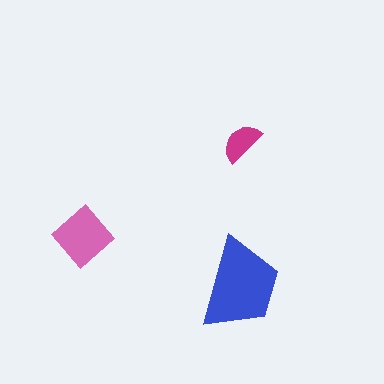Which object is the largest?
The blue trapezoid.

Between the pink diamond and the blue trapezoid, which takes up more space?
The blue trapezoid.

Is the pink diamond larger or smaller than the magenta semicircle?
Larger.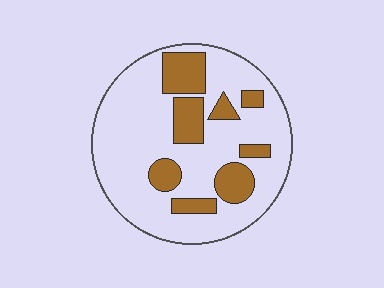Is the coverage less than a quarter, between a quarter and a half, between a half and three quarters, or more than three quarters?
Less than a quarter.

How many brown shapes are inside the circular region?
8.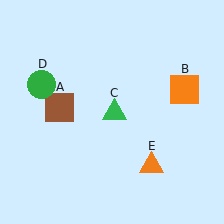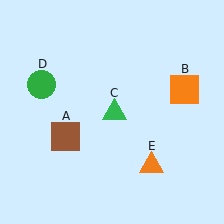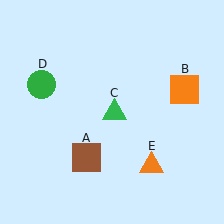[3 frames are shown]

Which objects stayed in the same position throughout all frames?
Orange square (object B) and green triangle (object C) and green circle (object D) and orange triangle (object E) remained stationary.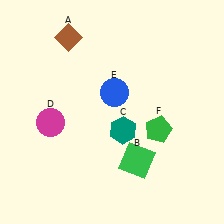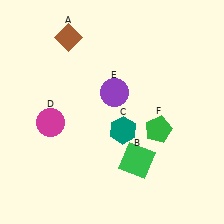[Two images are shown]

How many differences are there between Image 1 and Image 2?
There is 1 difference between the two images.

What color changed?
The circle (E) changed from blue in Image 1 to purple in Image 2.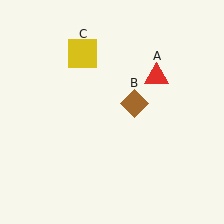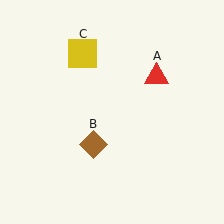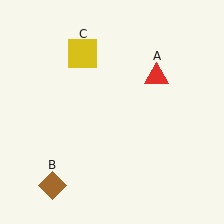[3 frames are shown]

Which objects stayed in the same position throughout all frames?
Red triangle (object A) and yellow square (object C) remained stationary.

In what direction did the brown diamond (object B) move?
The brown diamond (object B) moved down and to the left.